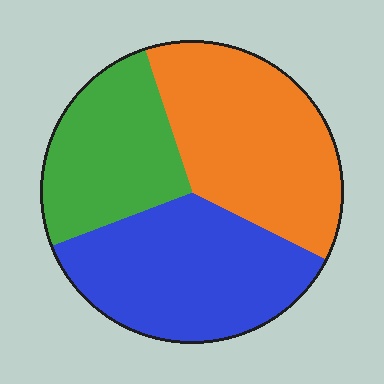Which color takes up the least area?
Green, at roughly 25%.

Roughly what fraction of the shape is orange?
Orange takes up about three eighths (3/8) of the shape.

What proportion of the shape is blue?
Blue covers roughly 35% of the shape.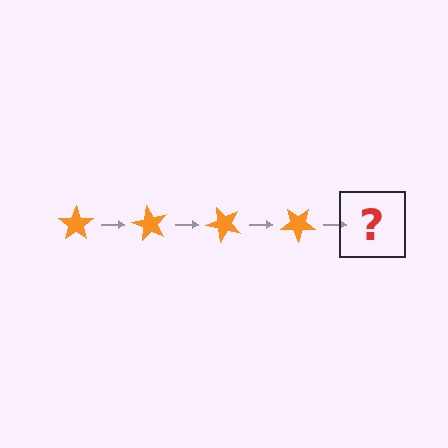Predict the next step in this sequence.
The next step is an orange star rotated 240 degrees.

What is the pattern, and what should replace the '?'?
The pattern is that the star rotates 60 degrees each step. The '?' should be an orange star rotated 240 degrees.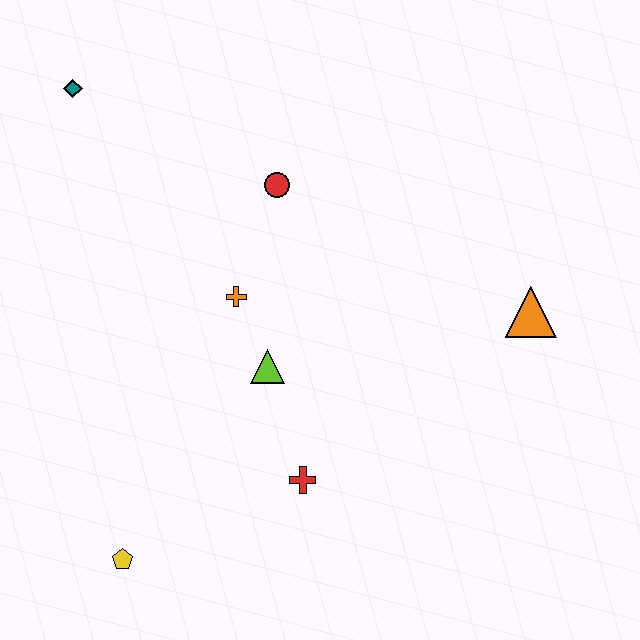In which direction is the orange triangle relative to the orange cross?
The orange triangle is to the right of the orange cross.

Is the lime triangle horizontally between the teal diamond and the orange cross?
No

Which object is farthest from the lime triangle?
The teal diamond is farthest from the lime triangle.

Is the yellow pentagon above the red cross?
No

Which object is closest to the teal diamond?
The red circle is closest to the teal diamond.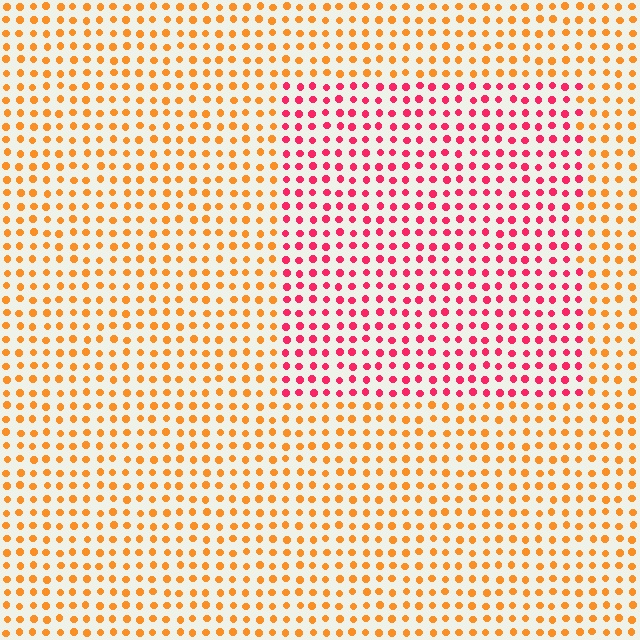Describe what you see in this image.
The image is filled with small orange elements in a uniform arrangement. A rectangle-shaped region is visible where the elements are tinted to a slightly different hue, forming a subtle color boundary.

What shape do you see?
I see a rectangle.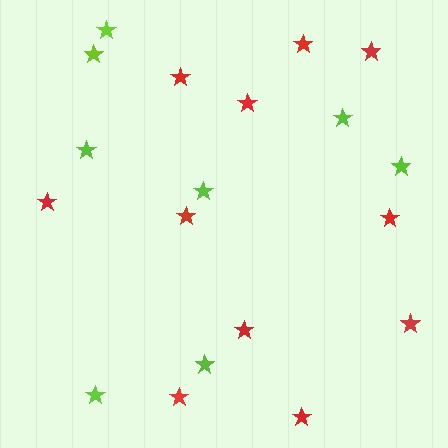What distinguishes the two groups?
There are 2 groups: one group of red stars (11) and one group of lime stars (8).